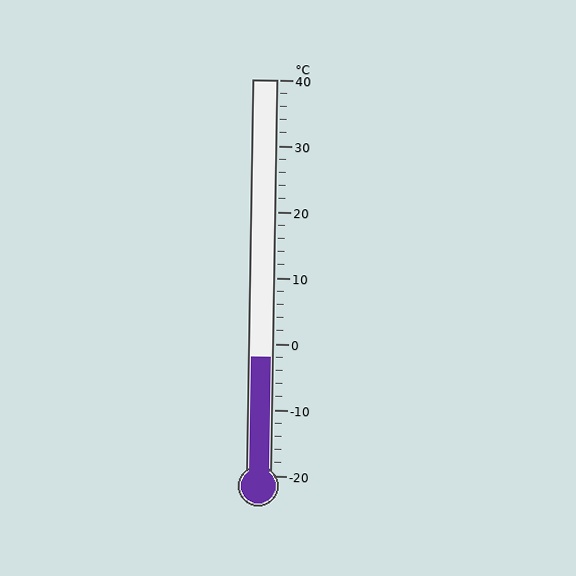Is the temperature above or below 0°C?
The temperature is below 0°C.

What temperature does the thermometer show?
The thermometer shows approximately -2°C.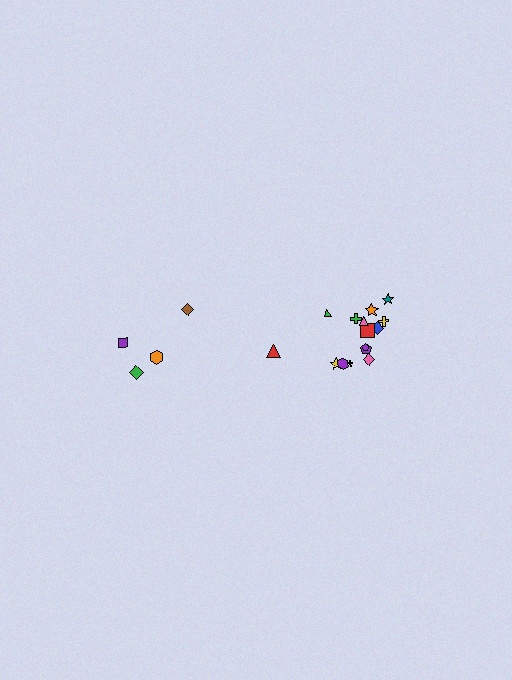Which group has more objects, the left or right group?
The right group.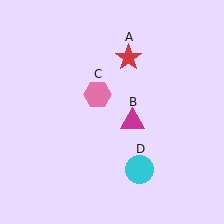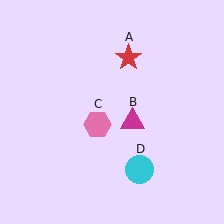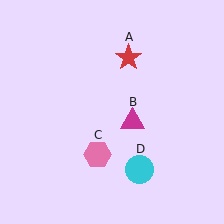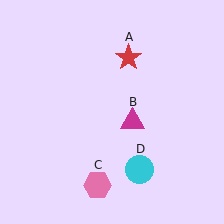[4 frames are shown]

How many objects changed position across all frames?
1 object changed position: pink hexagon (object C).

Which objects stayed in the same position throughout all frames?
Red star (object A) and magenta triangle (object B) and cyan circle (object D) remained stationary.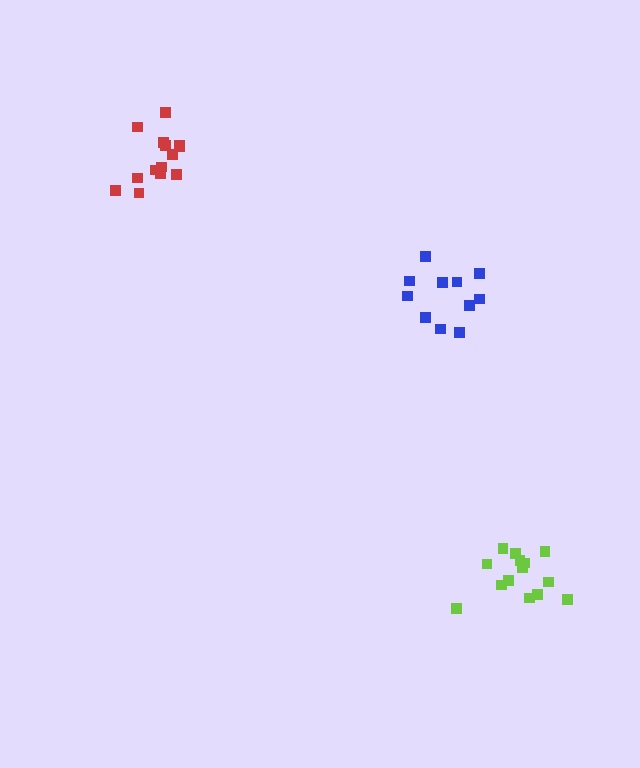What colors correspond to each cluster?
The clusters are colored: blue, red, lime.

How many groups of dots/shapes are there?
There are 3 groups.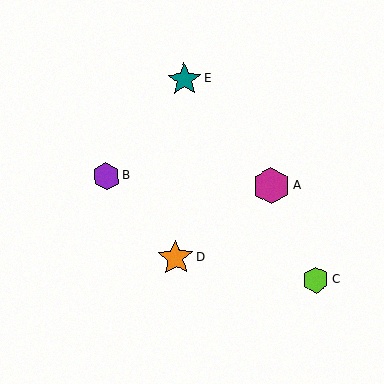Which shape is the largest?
The magenta hexagon (labeled A) is the largest.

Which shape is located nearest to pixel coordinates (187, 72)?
The teal star (labeled E) at (185, 79) is nearest to that location.